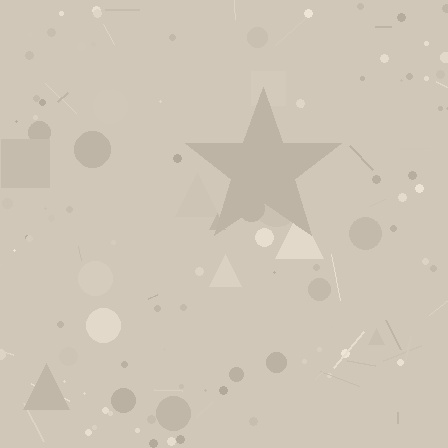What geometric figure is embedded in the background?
A star is embedded in the background.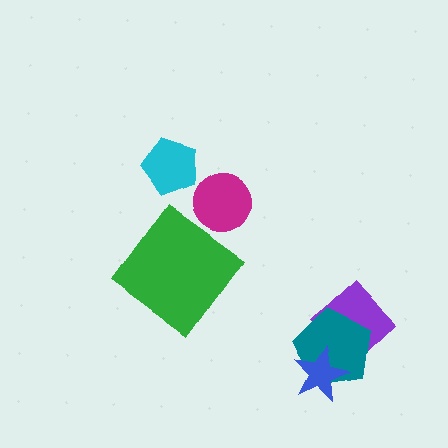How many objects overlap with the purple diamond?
1 object overlaps with the purple diamond.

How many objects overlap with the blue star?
1 object overlaps with the blue star.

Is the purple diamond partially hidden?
Yes, it is partially covered by another shape.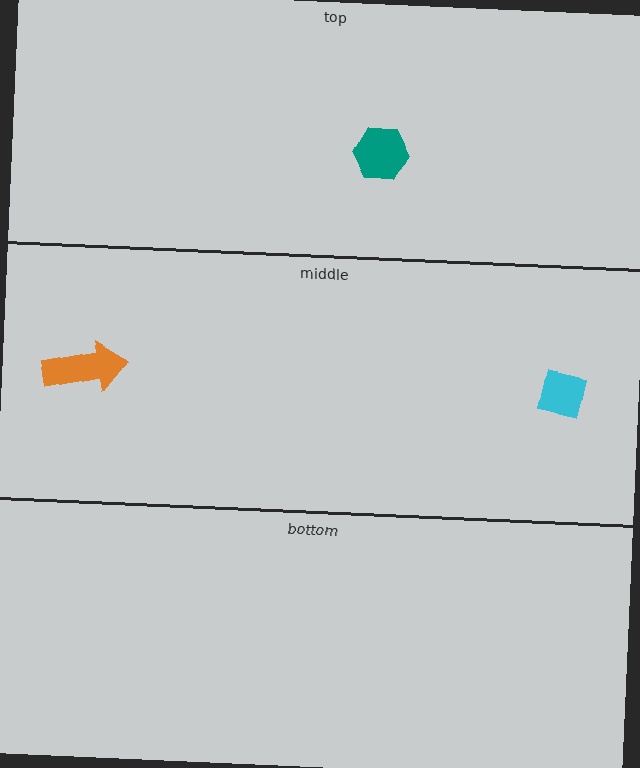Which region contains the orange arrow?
The middle region.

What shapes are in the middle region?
The orange arrow, the cyan square.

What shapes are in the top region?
The teal hexagon.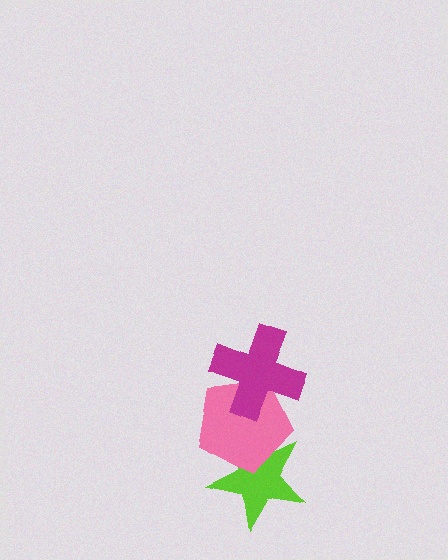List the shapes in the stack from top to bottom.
From top to bottom: the magenta cross, the pink pentagon, the lime star.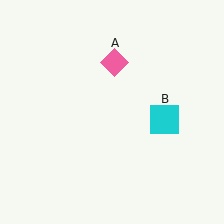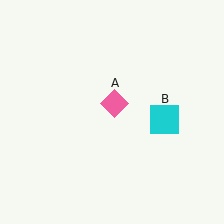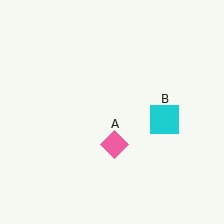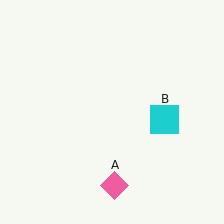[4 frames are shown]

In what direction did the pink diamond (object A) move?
The pink diamond (object A) moved down.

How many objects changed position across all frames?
1 object changed position: pink diamond (object A).